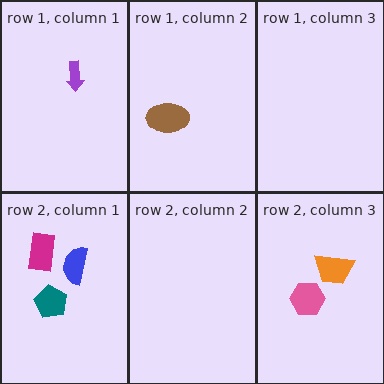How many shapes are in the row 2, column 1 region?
3.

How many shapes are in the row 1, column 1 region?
1.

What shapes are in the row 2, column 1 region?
The magenta rectangle, the blue semicircle, the teal pentagon.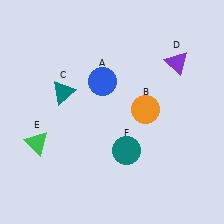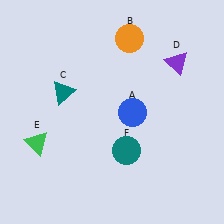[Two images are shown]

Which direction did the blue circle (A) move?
The blue circle (A) moved down.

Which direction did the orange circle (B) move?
The orange circle (B) moved up.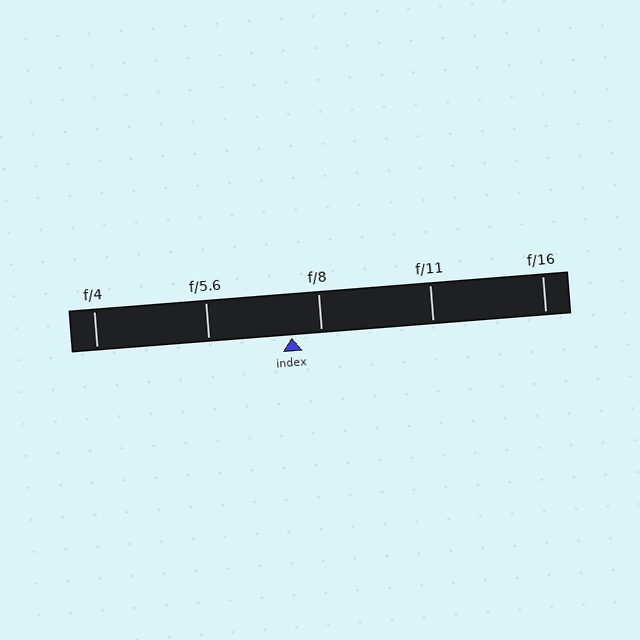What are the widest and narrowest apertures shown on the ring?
The widest aperture shown is f/4 and the narrowest is f/16.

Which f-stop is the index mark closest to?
The index mark is closest to f/8.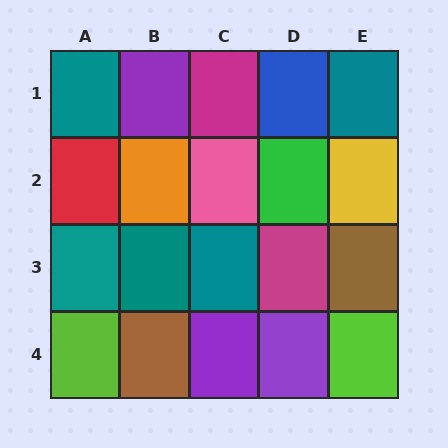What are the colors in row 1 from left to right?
Teal, purple, magenta, blue, teal.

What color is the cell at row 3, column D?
Magenta.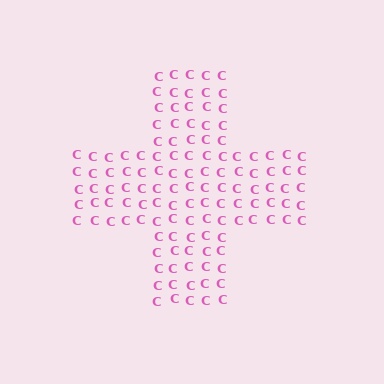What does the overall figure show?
The overall figure shows a cross.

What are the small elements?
The small elements are letter C's.